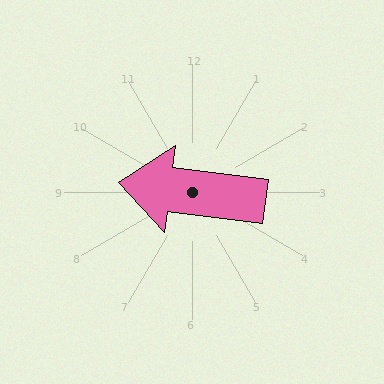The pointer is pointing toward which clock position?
Roughly 9 o'clock.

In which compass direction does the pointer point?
West.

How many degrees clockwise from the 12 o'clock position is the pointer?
Approximately 278 degrees.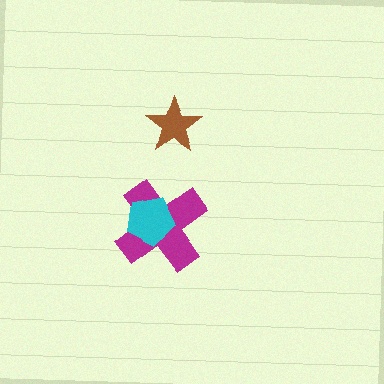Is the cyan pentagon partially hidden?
No, no other shape covers it.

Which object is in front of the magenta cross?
The cyan pentagon is in front of the magenta cross.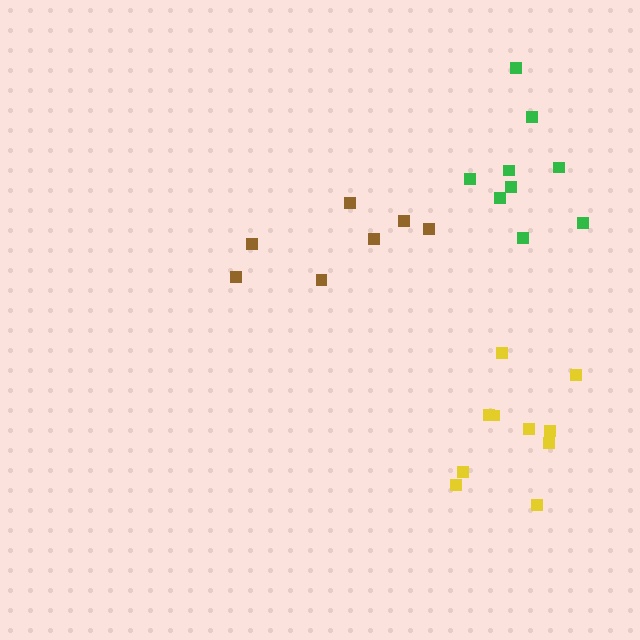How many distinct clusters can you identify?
There are 3 distinct clusters.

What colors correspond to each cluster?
The clusters are colored: brown, green, yellow.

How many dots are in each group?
Group 1: 7 dots, Group 2: 9 dots, Group 3: 10 dots (26 total).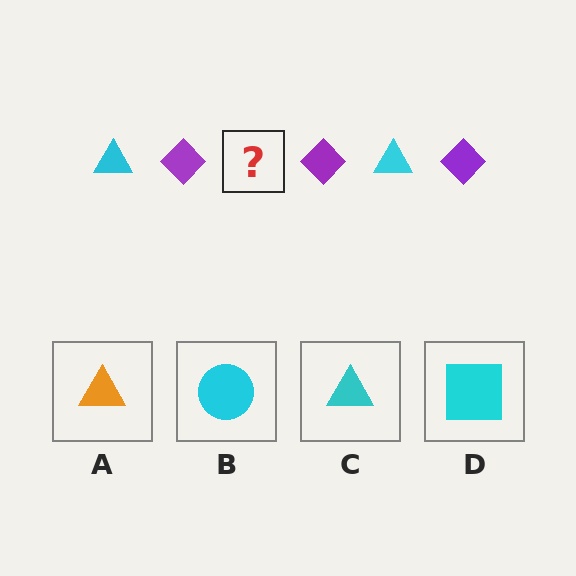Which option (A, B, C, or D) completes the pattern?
C.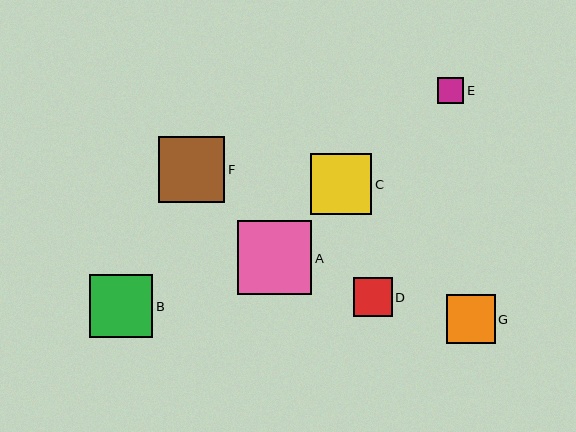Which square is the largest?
Square A is the largest with a size of approximately 74 pixels.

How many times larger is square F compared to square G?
Square F is approximately 1.4 times the size of square G.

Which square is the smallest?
Square E is the smallest with a size of approximately 26 pixels.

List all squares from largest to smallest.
From largest to smallest: A, F, B, C, G, D, E.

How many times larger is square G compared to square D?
Square G is approximately 1.2 times the size of square D.